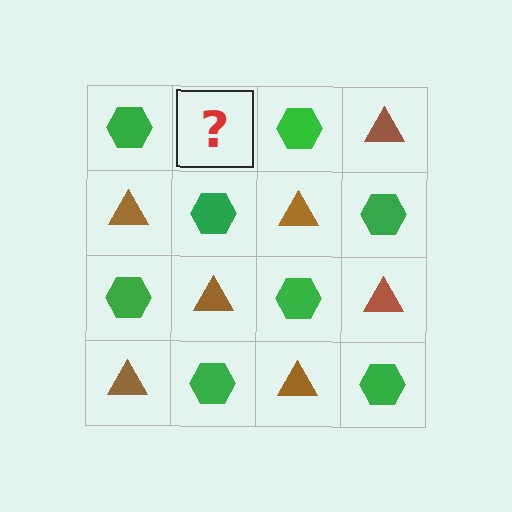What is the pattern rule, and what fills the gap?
The rule is that it alternates green hexagon and brown triangle in a checkerboard pattern. The gap should be filled with a brown triangle.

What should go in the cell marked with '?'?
The missing cell should contain a brown triangle.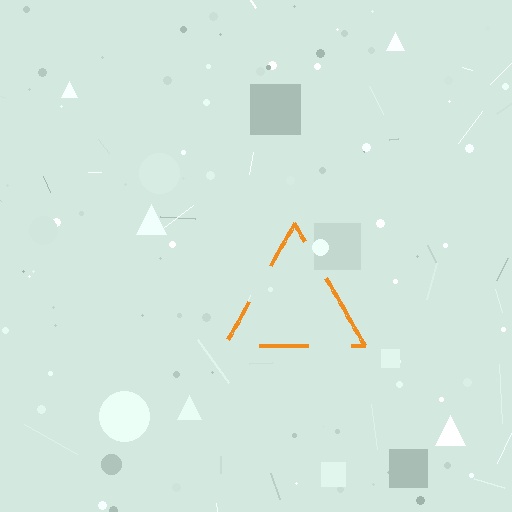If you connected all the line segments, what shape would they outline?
They would outline a triangle.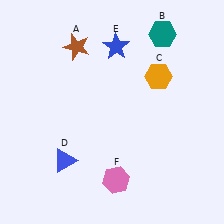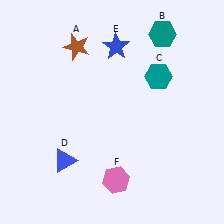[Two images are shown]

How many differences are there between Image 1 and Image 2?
There is 1 difference between the two images.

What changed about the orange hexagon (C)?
In Image 1, C is orange. In Image 2, it changed to teal.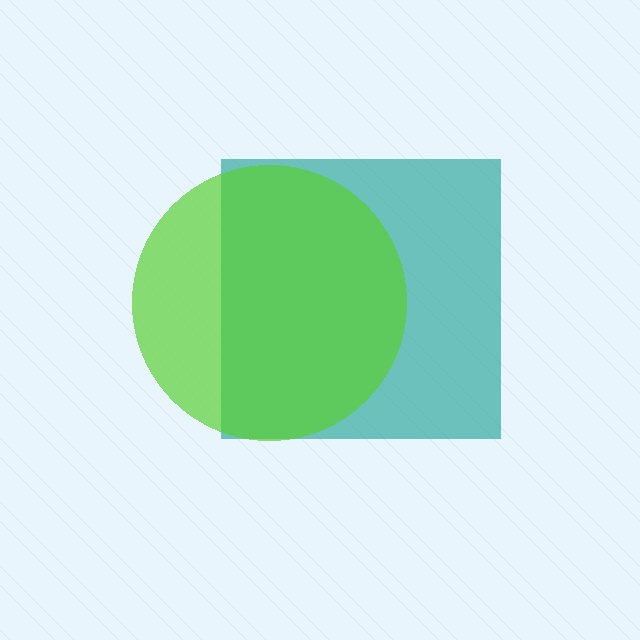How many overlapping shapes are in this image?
There are 2 overlapping shapes in the image.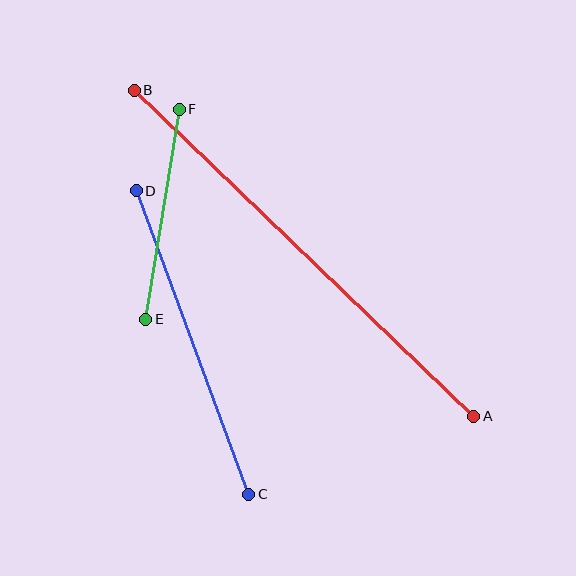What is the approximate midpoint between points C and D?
The midpoint is at approximately (192, 343) pixels.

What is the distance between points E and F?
The distance is approximately 213 pixels.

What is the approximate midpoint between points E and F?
The midpoint is at approximately (162, 214) pixels.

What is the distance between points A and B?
The distance is approximately 471 pixels.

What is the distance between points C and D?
The distance is approximately 324 pixels.